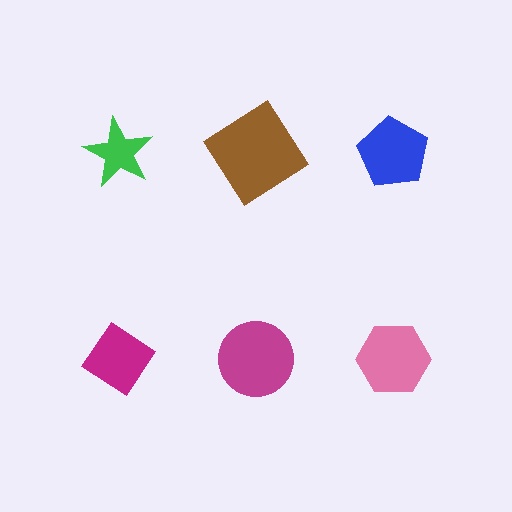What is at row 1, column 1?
A green star.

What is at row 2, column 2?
A magenta circle.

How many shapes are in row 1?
3 shapes.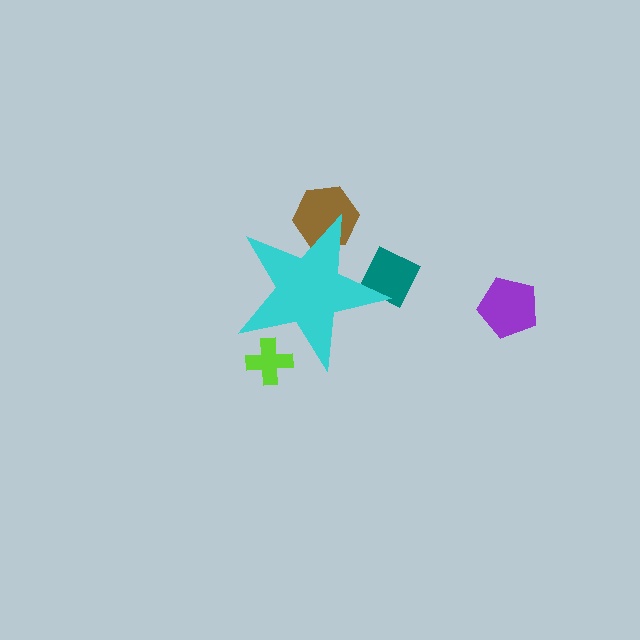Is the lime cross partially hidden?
Yes, the lime cross is partially hidden behind the cyan star.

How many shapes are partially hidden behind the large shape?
3 shapes are partially hidden.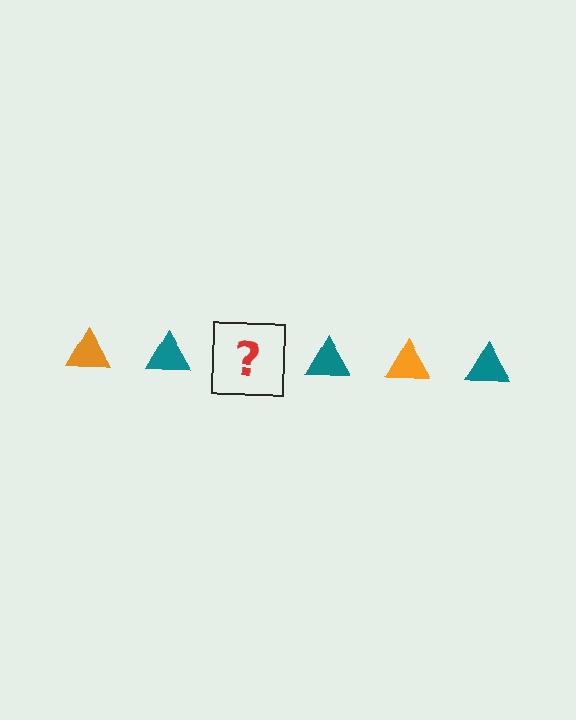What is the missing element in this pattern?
The missing element is an orange triangle.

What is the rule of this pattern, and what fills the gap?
The rule is that the pattern cycles through orange, teal triangles. The gap should be filled with an orange triangle.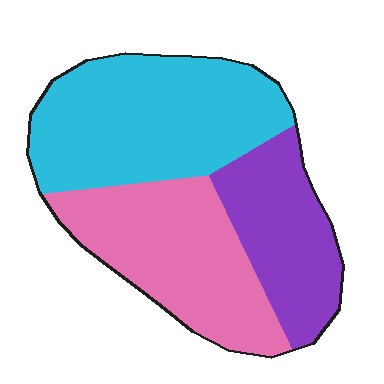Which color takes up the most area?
Cyan, at roughly 40%.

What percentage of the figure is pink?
Pink takes up about one third (1/3) of the figure.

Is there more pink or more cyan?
Cyan.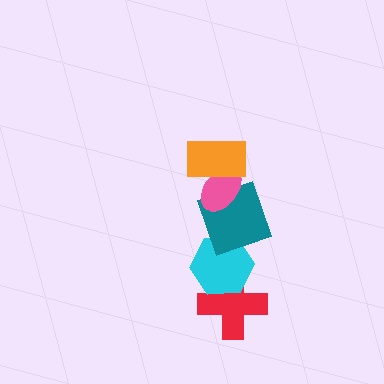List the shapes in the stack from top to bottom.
From top to bottom: the orange rectangle, the pink ellipse, the teal square, the cyan hexagon, the red cross.